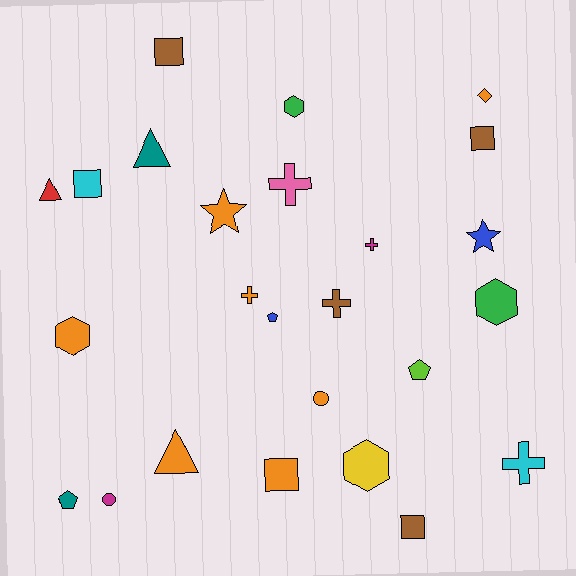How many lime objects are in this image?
There is 1 lime object.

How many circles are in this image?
There are 2 circles.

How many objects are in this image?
There are 25 objects.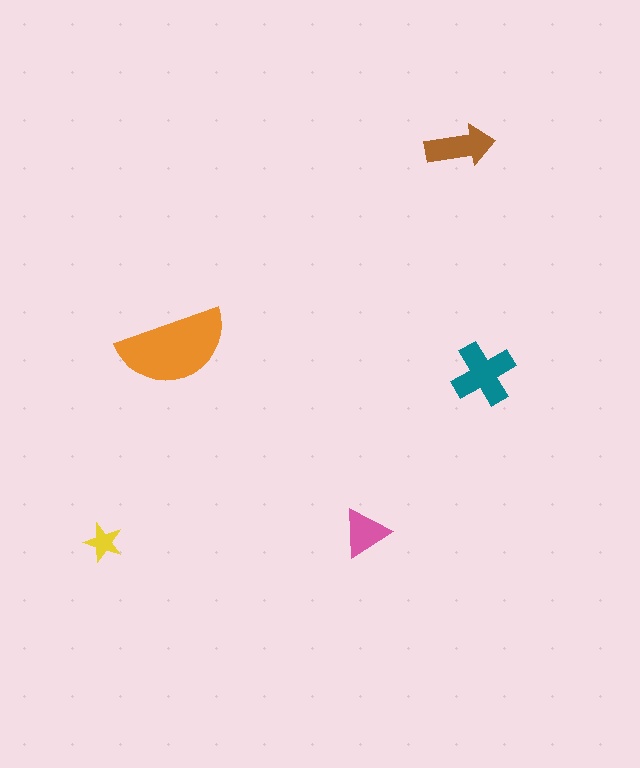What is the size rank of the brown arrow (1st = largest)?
3rd.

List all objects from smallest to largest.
The yellow star, the pink triangle, the brown arrow, the teal cross, the orange semicircle.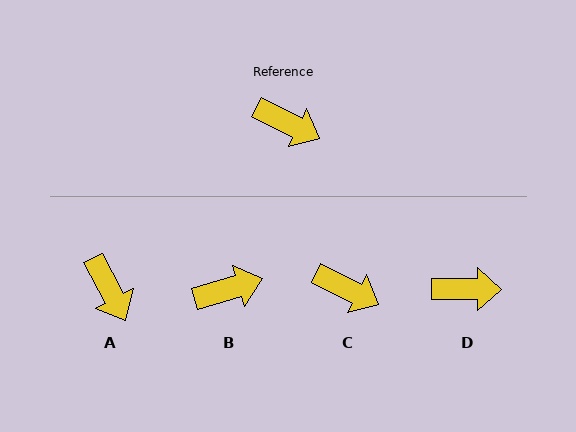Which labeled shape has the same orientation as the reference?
C.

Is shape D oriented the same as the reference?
No, it is off by about 26 degrees.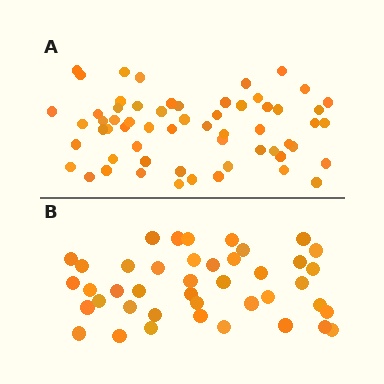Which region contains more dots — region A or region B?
Region A (the top region) has more dots.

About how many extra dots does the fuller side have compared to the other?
Region A has approximately 20 more dots than region B.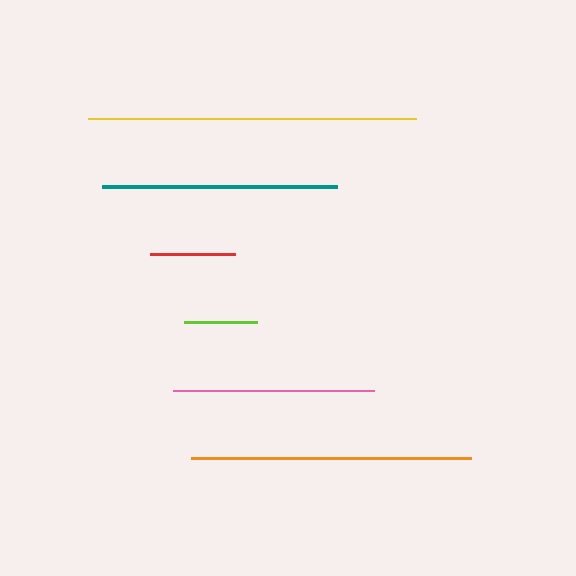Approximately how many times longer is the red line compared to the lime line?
The red line is approximately 1.2 times the length of the lime line.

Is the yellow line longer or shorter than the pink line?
The yellow line is longer than the pink line.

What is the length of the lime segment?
The lime segment is approximately 74 pixels long.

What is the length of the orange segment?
The orange segment is approximately 280 pixels long.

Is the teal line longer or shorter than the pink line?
The teal line is longer than the pink line.